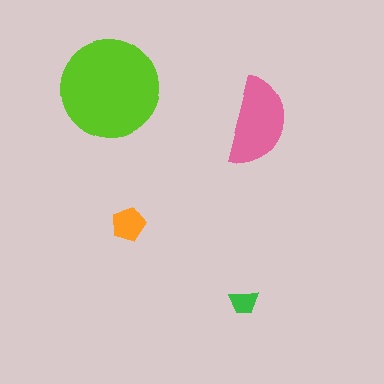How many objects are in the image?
There are 4 objects in the image.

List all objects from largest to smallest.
The lime circle, the pink semicircle, the orange pentagon, the green trapezoid.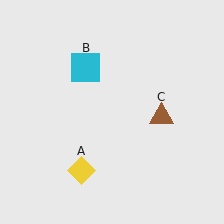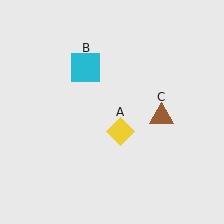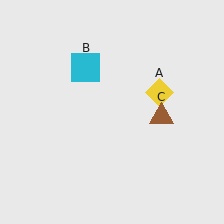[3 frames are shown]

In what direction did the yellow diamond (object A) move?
The yellow diamond (object A) moved up and to the right.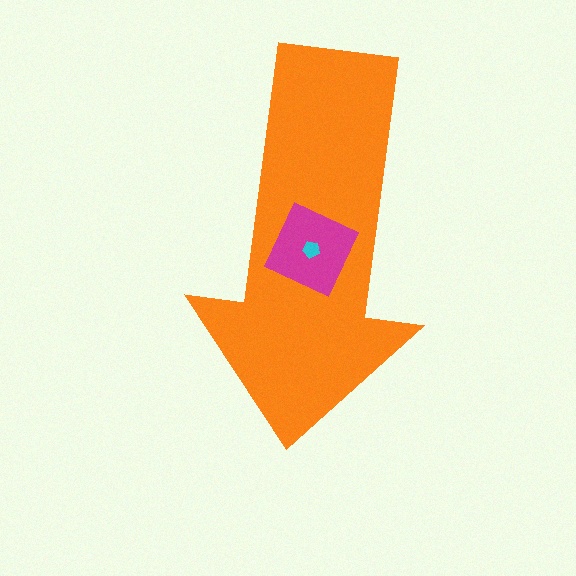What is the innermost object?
The cyan pentagon.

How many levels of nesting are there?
3.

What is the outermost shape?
The orange arrow.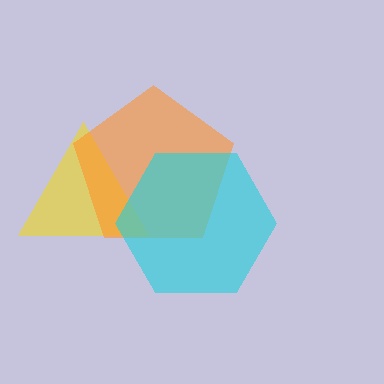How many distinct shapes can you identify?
There are 3 distinct shapes: a yellow triangle, an orange pentagon, a cyan hexagon.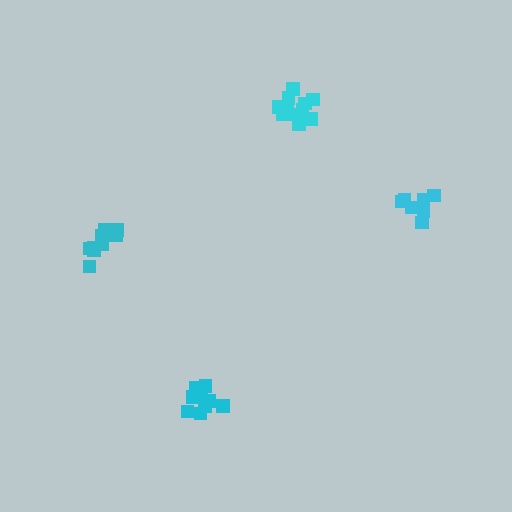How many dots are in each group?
Group 1: 9 dots, Group 2: 11 dots, Group 3: 7 dots, Group 4: 12 dots (39 total).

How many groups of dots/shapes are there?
There are 4 groups.